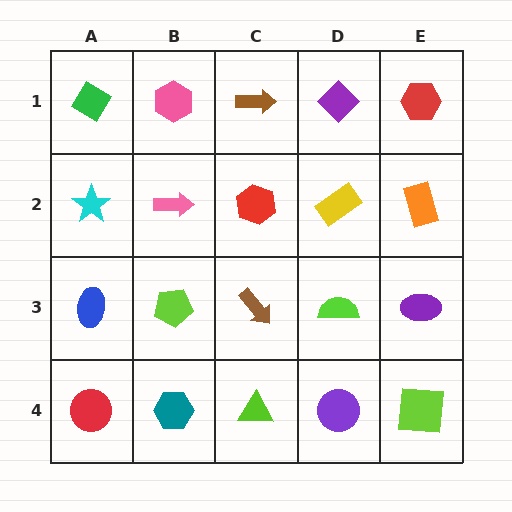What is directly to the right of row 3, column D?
A purple ellipse.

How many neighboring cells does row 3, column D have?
4.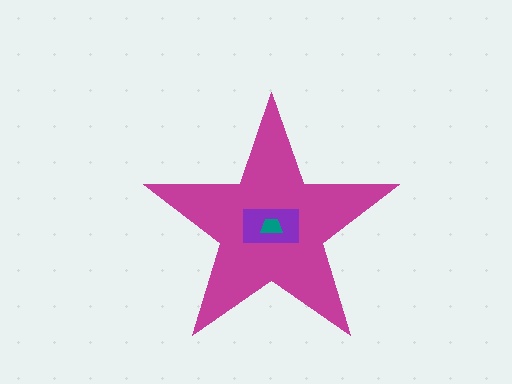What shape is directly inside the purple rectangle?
The teal trapezoid.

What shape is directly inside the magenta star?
The purple rectangle.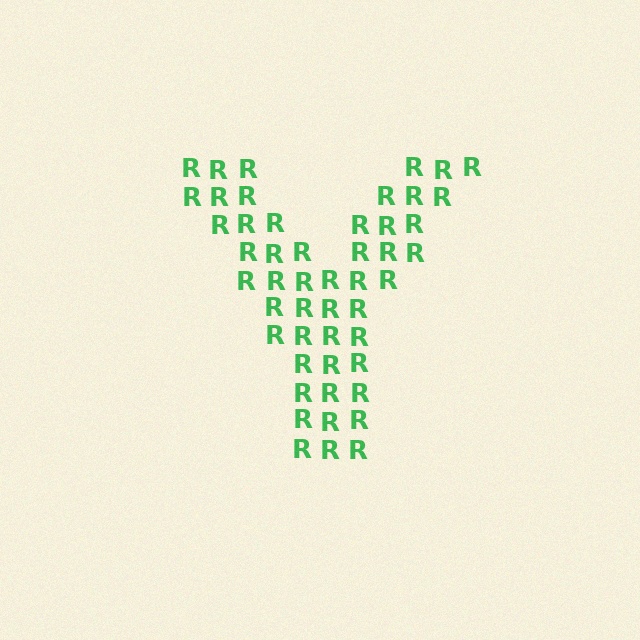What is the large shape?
The large shape is the letter Y.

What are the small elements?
The small elements are letter R's.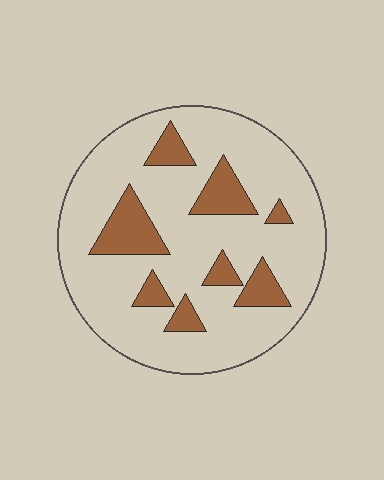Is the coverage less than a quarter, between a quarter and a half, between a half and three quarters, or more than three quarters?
Less than a quarter.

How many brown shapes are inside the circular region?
8.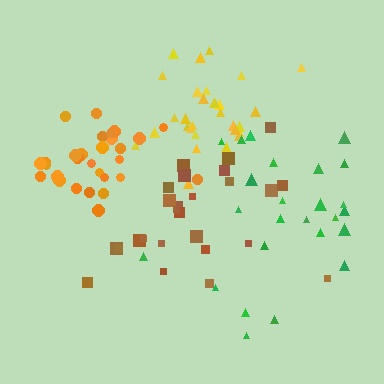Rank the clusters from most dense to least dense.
yellow, orange, brown, green.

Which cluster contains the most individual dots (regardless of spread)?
Orange (30).